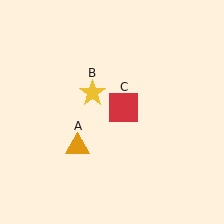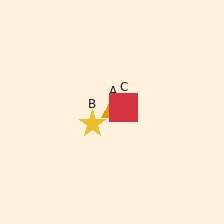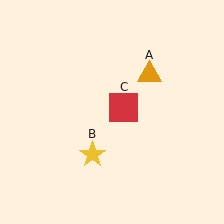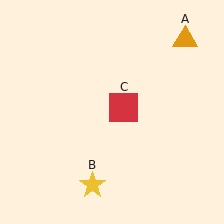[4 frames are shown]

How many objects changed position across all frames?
2 objects changed position: orange triangle (object A), yellow star (object B).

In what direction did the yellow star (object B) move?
The yellow star (object B) moved down.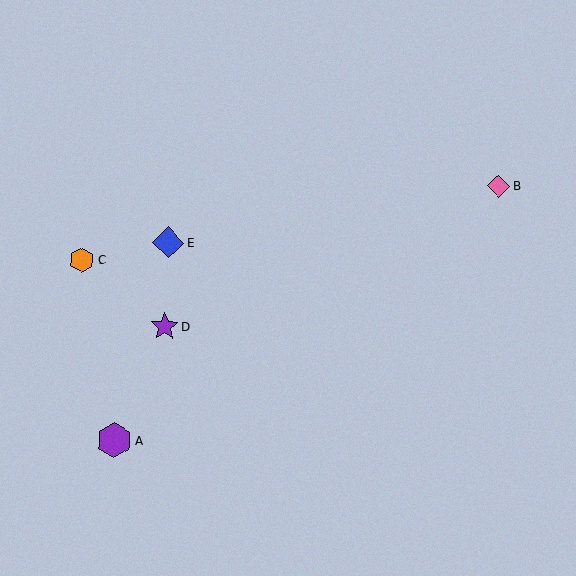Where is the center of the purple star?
The center of the purple star is at (165, 326).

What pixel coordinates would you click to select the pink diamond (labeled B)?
Click at (499, 186) to select the pink diamond B.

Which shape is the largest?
The purple hexagon (labeled A) is the largest.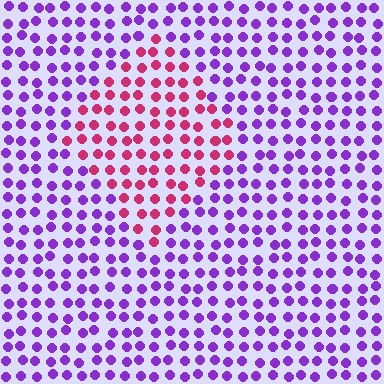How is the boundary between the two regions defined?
The boundary is defined purely by a slight shift in hue (about 59 degrees). Spacing, size, and orientation are identical on both sides.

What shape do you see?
I see a diamond.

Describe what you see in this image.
The image is filled with small purple elements in a uniform arrangement. A diamond-shaped region is visible where the elements are tinted to a slightly different hue, forming a subtle color boundary.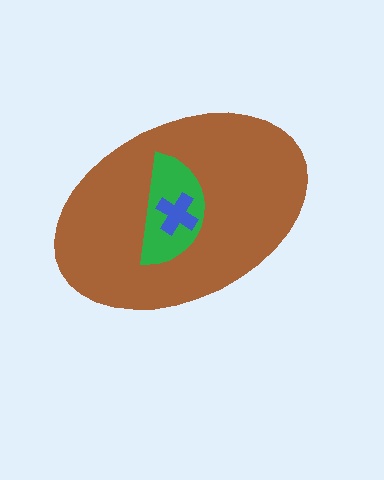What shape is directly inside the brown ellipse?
The green semicircle.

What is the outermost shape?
The brown ellipse.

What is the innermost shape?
The blue cross.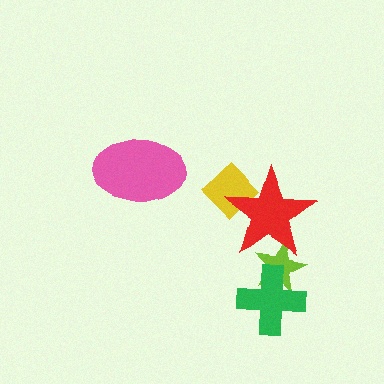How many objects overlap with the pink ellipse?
0 objects overlap with the pink ellipse.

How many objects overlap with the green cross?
1 object overlaps with the green cross.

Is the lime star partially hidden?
Yes, it is partially covered by another shape.